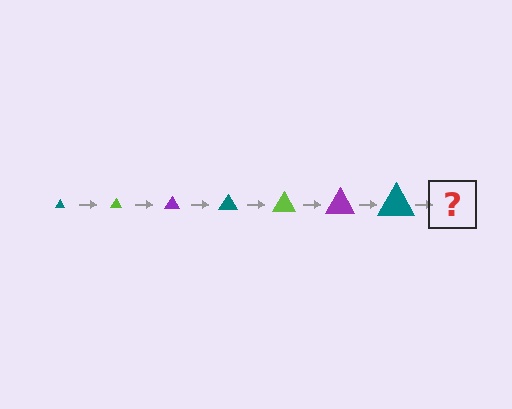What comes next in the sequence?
The next element should be a lime triangle, larger than the previous one.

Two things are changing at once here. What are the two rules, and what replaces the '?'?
The two rules are that the triangle grows larger each step and the color cycles through teal, lime, and purple. The '?' should be a lime triangle, larger than the previous one.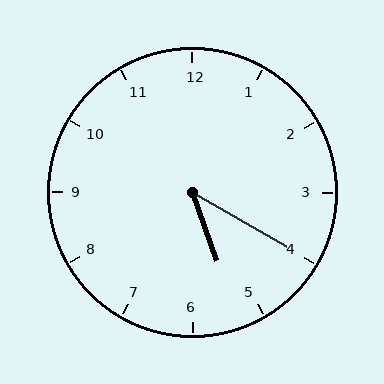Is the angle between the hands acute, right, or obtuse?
It is acute.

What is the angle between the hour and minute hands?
Approximately 40 degrees.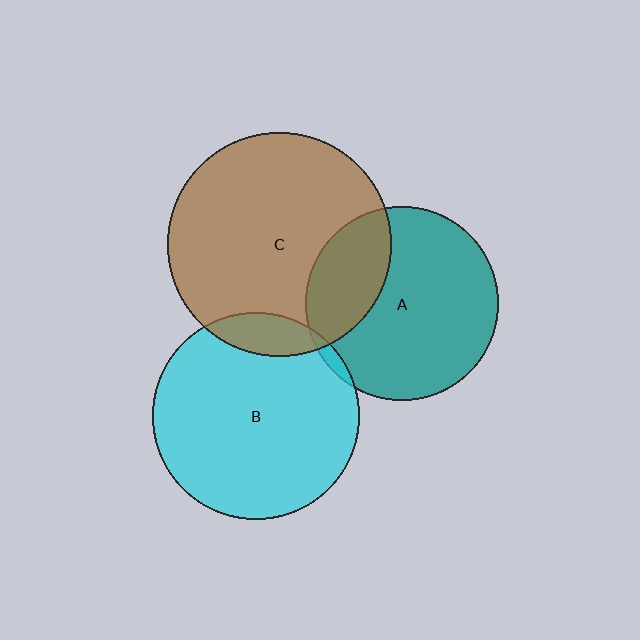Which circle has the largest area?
Circle C (brown).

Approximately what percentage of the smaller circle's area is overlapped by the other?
Approximately 25%.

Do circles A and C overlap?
Yes.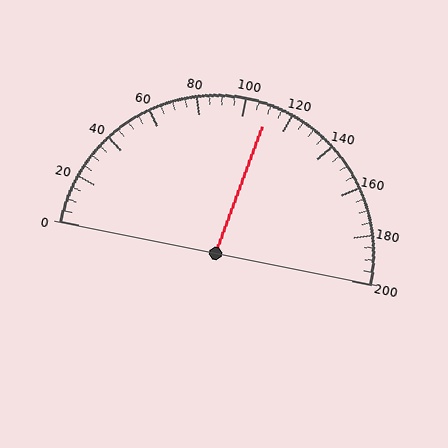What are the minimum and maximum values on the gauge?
The gauge ranges from 0 to 200.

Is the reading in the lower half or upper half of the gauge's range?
The reading is in the upper half of the range (0 to 200).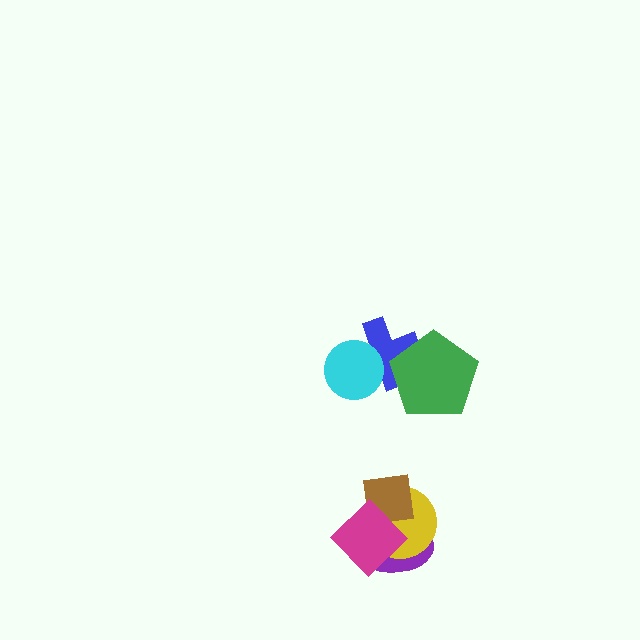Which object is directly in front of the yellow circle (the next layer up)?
The brown square is directly in front of the yellow circle.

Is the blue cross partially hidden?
Yes, it is partially covered by another shape.